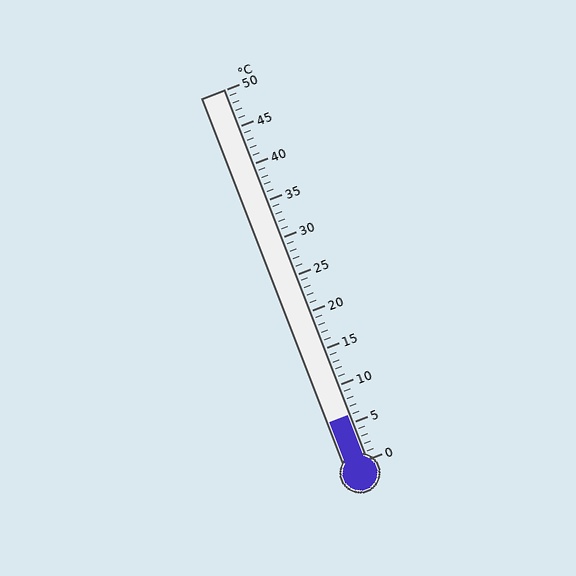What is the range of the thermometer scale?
The thermometer scale ranges from 0°C to 50°C.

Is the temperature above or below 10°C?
The temperature is below 10°C.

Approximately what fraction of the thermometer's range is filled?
The thermometer is filled to approximately 10% of its range.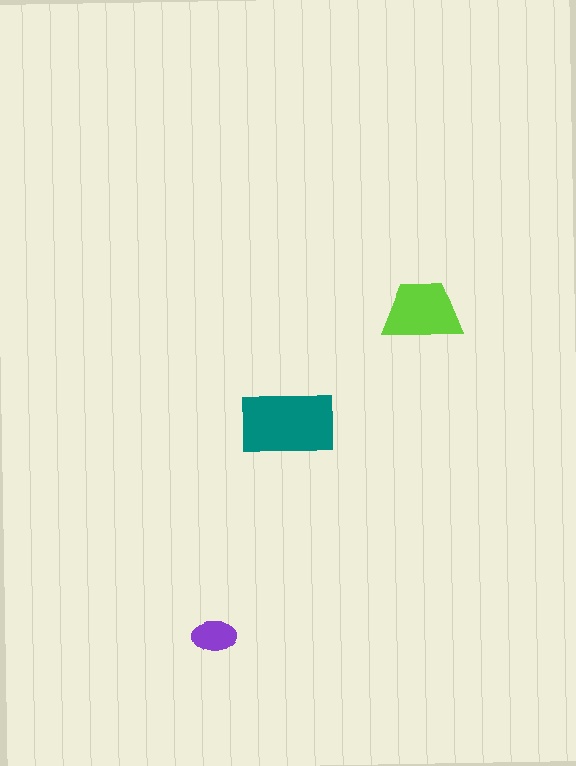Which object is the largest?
The teal rectangle.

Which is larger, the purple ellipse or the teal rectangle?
The teal rectangle.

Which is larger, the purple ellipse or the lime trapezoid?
The lime trapezoid.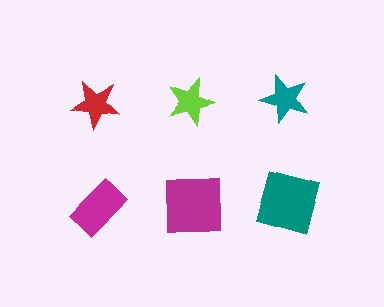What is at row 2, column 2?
A magenta square.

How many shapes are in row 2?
3 shapes.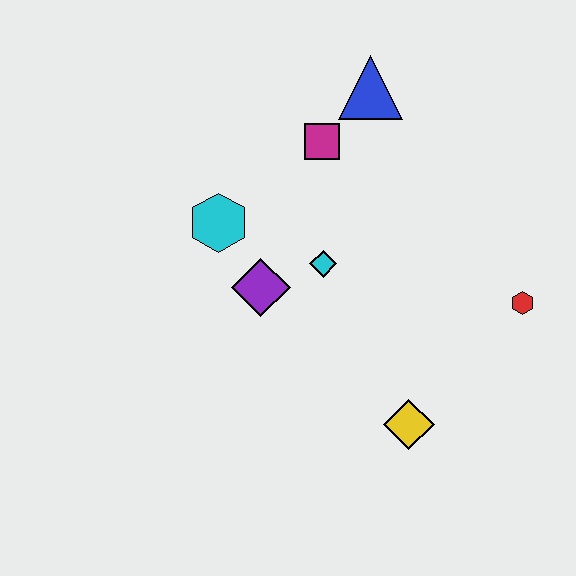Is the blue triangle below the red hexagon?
No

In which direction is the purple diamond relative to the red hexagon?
The purple diamond is to the left of the red hexagon.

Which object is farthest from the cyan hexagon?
The red hexagon is farthest from the cyan hexagon.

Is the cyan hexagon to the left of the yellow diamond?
Yes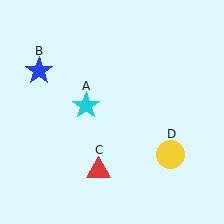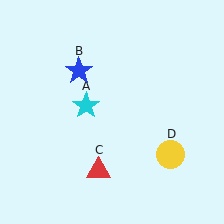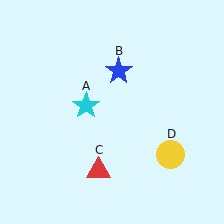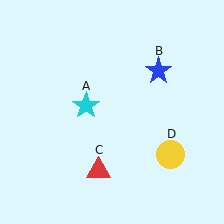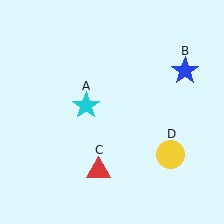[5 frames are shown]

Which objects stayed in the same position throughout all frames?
Cyan star (object A) and red triangle (object C) and yellow circle (object D) remained stationary.